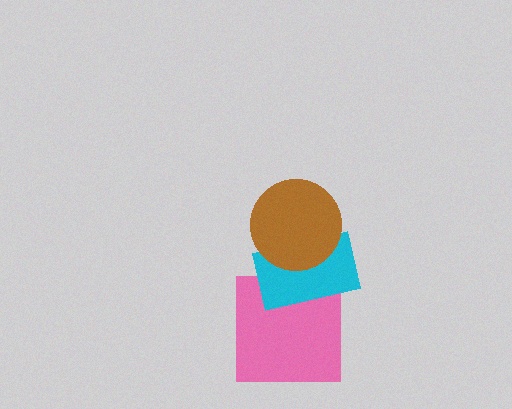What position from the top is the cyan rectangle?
The cyan rectangle is 2nd from the top.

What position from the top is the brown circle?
The brown circle is 1st from the top.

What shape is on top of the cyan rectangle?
The brown circle is on top of the cyan rectangle.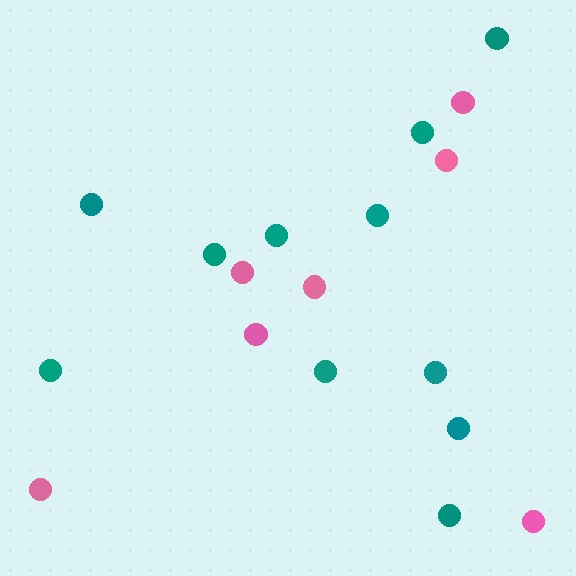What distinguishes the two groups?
There are 2 groups: one group of pink circles (7) and one group of teal circles (11).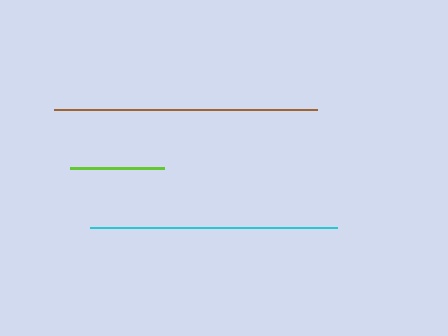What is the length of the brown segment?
The brown segment is approximately 263 pixels long.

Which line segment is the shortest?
The lime line is the shortest at approximately 95 pixels.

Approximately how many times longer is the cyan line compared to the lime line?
The cyan line is approximately 2.6 times the length of the lime line.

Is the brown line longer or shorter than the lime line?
The brown line is longer than the lime line.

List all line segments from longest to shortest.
From longest to shortest: brown, cyan, lime.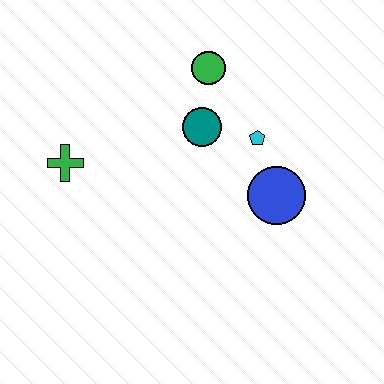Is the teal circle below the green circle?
Yes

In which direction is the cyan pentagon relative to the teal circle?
The cyan pentagon is to the right of the teal circle.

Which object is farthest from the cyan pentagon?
The green cross is farthest from the cyan pentagon.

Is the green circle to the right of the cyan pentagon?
No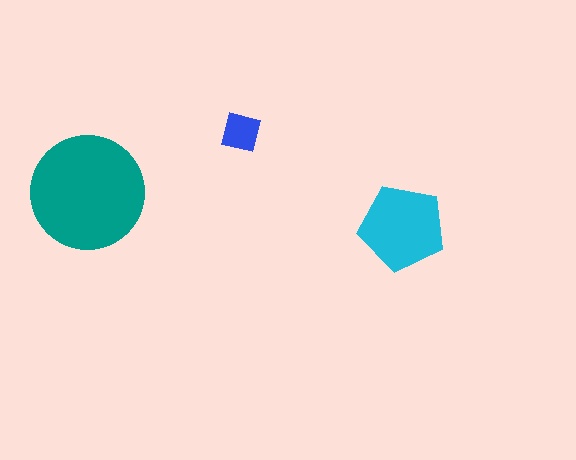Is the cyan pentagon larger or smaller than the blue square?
Larger.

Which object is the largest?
The teal circle.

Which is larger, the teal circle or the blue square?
The teal circle.